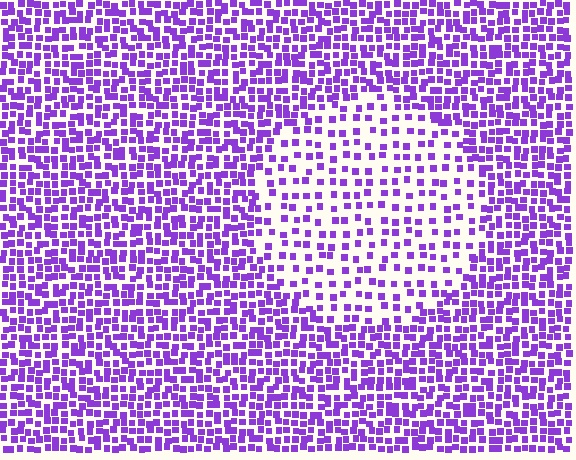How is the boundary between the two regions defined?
The boundary is defined by a change in element density (approximately 2.2x ratio). All elements are the same color, size, and shape.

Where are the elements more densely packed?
The elements are more densely packed outside the circle boundary.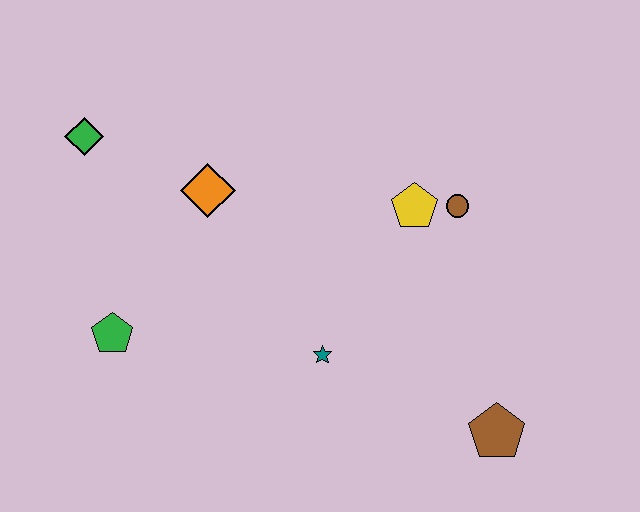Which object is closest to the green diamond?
The orange diamond is closest to the green diamond.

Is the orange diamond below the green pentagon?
No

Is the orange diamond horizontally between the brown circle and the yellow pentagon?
No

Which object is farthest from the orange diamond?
The brown pentagon is farthest from the orange diamond.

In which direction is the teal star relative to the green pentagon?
The teal star is to the right of the green pentagon.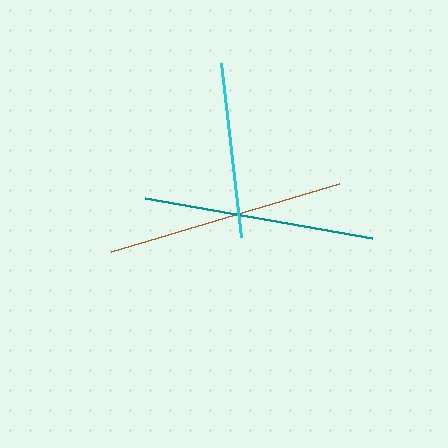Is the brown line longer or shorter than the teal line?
The brown line is longer than the teal line.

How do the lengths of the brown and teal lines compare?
The brown and teal lines are approximately the same length.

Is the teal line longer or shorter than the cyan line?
The teal line is longer than the cyan line.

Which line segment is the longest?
The brown line is the longest at approximately 238 pixels.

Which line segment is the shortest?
The cyan line is the shortest at approximately 175 pixels.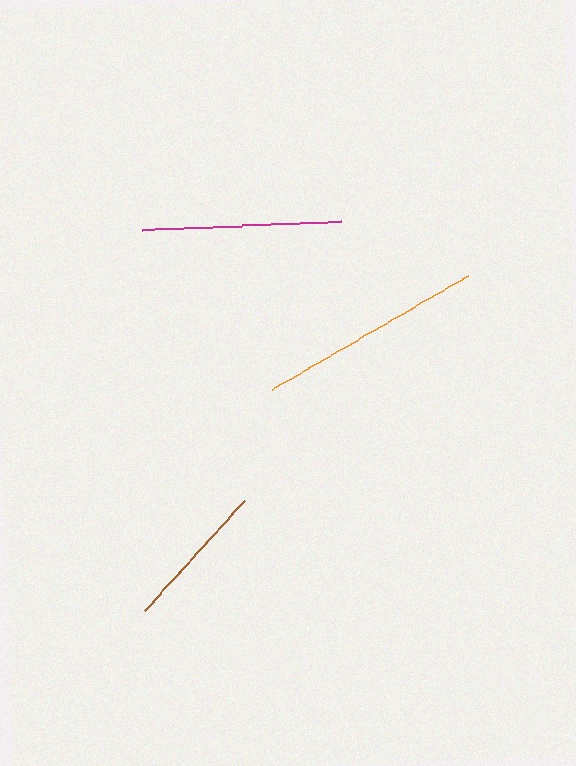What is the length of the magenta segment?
The magenta segment is approximately 200 pixels long.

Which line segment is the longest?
The orange line is the longest at approximately 227 pixels.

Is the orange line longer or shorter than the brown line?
The orange line is longer than the brown line.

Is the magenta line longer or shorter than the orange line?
The orange line is longer than the magenta line.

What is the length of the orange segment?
The orange segment is approximately 227 pixels long.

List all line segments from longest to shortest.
From longest to shortest: orange, magenta, brown.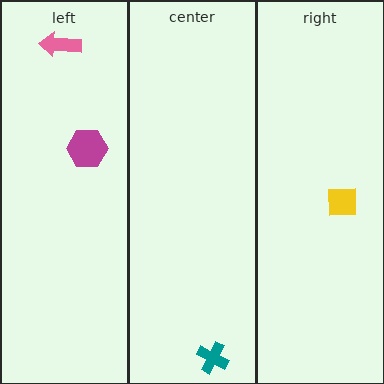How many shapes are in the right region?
1.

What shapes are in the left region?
The magenta hexagon, the pink arrow.